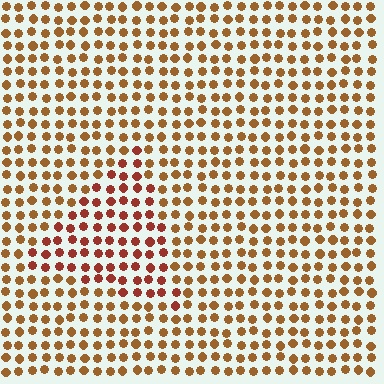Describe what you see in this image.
The image is filled with small brown elements in a uniform arrangement. A triangle-shaped region is visible where the elements are tinted to a slightly different hue, forming a subtle color boundary.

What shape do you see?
I see a triangle.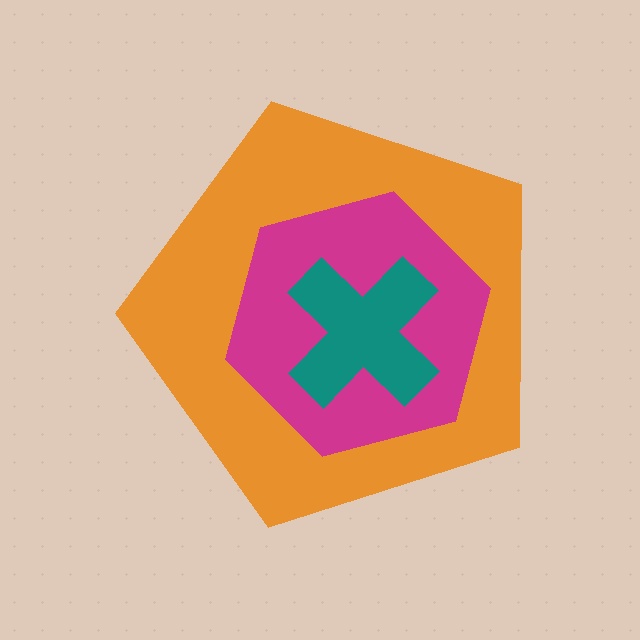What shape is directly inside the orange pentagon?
The magenta hexagon.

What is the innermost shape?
The teal cross.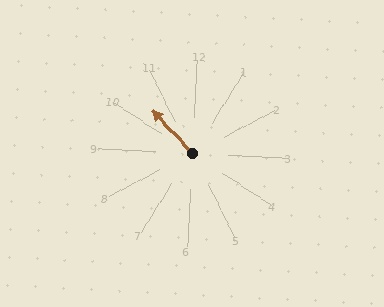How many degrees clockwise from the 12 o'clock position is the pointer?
Approximately 315 degrees.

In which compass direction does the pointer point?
Northwest.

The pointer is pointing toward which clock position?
Roughly 10 o'clock.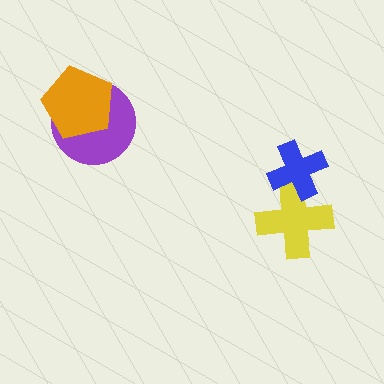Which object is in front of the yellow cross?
The blue cross is in front of the yellow cross.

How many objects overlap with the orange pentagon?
1 object overlaps with the orange pentagon.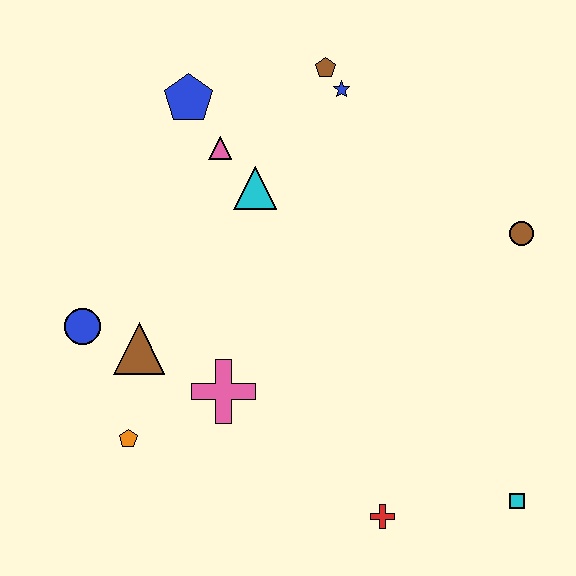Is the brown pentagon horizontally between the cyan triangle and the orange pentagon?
No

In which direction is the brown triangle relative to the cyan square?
The brown triangle is to the left of the cyan square.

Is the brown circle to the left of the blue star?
No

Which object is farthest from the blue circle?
The cyan square is farthest from the blue circle.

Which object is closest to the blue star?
The brown pentagon is closest to the blue star.